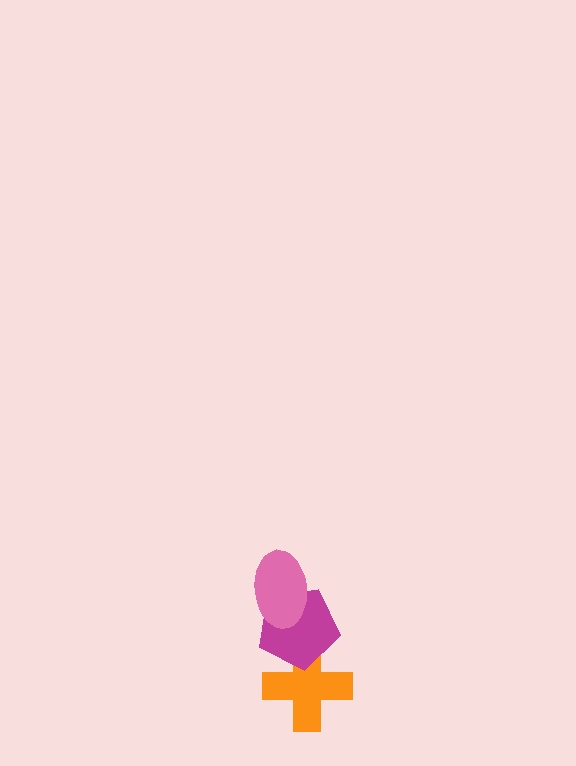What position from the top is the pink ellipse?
The pink ellipse is 1st from the top.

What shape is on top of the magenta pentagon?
The pink ellipse is on top of the magenta pentagon.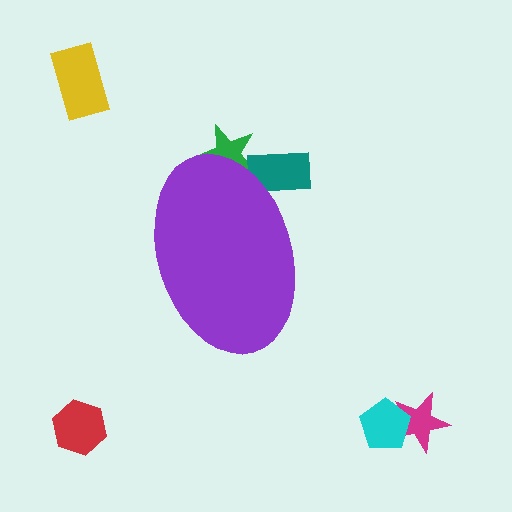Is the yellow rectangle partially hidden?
No, the yellow rectangle is fully visible.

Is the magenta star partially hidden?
No, the magenta star is fully visible.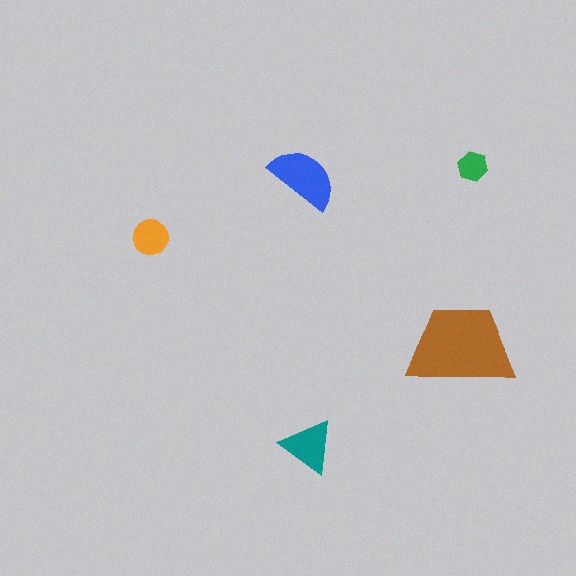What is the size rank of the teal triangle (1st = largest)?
3rd.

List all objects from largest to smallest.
The brown trapezoid, the blue semicircle, the teal triangle, the orange circle, the green hexagon.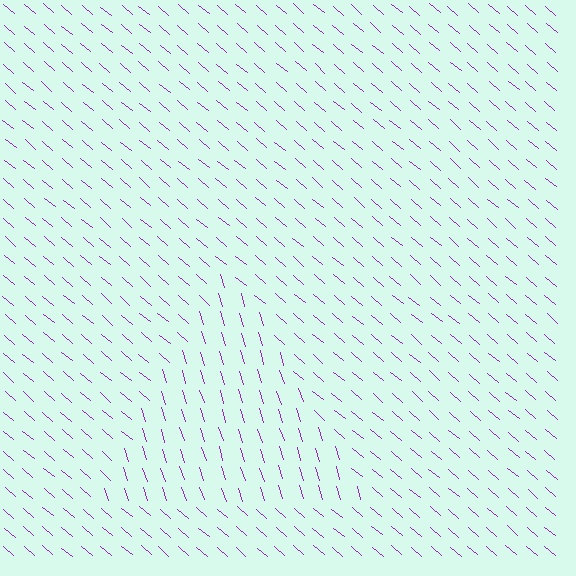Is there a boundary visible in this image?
Yes, there is a texture boundary formed by a change in line orientation.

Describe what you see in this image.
The image is filled with small purple line segments. A triangle region in the image has lines oriented differently from the surrounding lines, creating a visible texture boundary.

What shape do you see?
I see a triangle.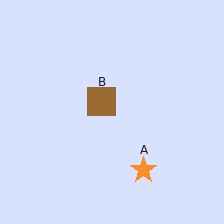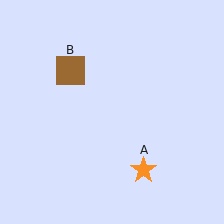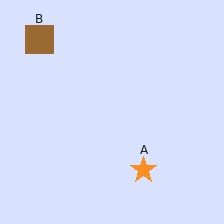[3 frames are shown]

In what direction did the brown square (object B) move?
The brown square (object B) moved up and to the left.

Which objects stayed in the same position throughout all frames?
Orange star (object A) remained stationary.